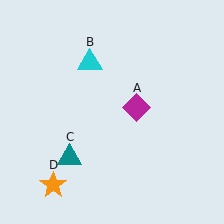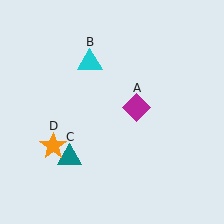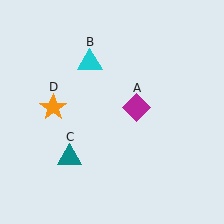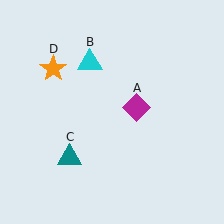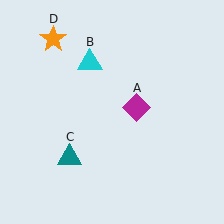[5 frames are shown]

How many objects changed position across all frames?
1 object changed position: orange star (object D).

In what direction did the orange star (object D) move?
The orange star (object D) moved up.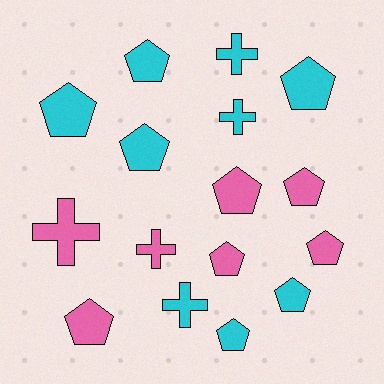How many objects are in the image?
There are 16 objects.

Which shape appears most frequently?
Pentagon, with 11 objects.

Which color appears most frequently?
Cyan, with 9 objects.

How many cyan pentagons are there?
There are 6 cyan pentagons.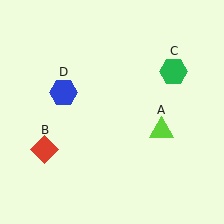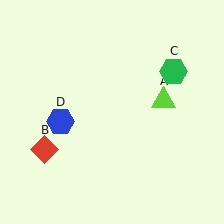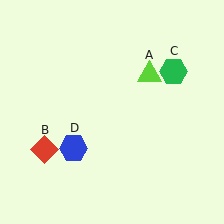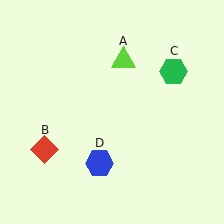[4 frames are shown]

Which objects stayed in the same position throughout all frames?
Red diamond (object B) and green hexagon (object C) remained stationary.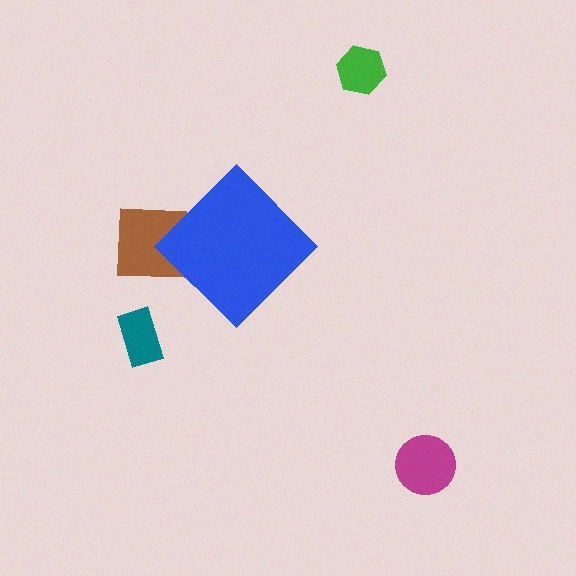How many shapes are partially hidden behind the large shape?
1 shape is partially hidden.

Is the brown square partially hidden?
Yes, the brown square is partially hidden behind the blue diamond.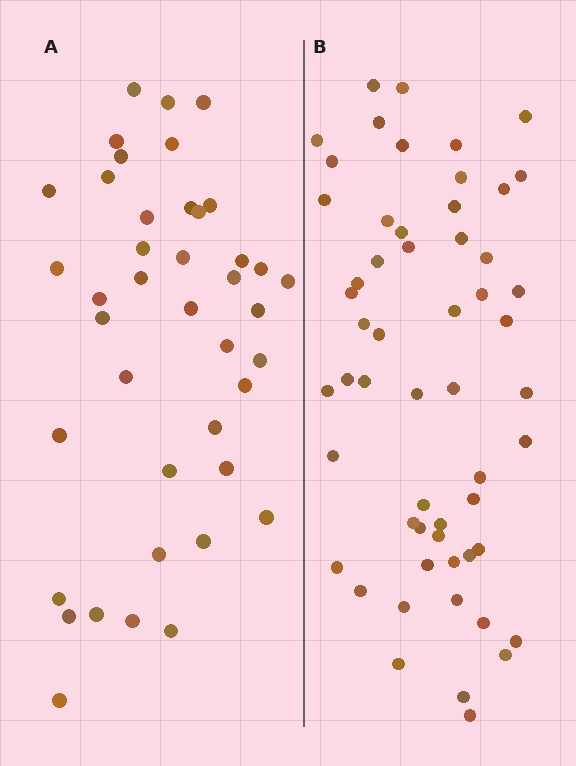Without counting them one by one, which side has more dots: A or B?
Region B (the right region) has more dots.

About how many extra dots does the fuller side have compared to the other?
Region B has approximately 15 more dots than region A.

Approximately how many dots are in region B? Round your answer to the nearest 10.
About 60 dots. (The exact count is 56, which rounds to 60.)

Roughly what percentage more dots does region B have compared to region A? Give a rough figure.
About 35% more.